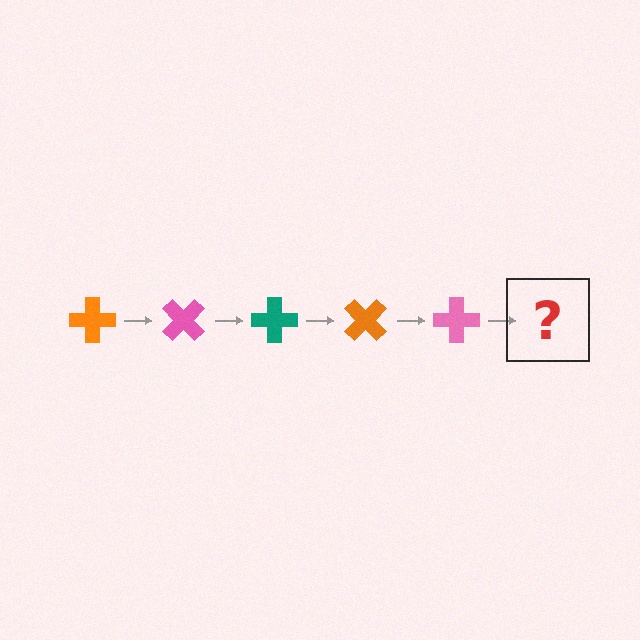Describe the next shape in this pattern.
It should be a teal cross, rotated 225 degrees from the start.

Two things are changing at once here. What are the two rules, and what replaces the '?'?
The two rules are that it rotates 45 degrees each step and the color cycles through orange, pink, and teal. The '?' should be a teal cross, rotated 225 degrees from the start.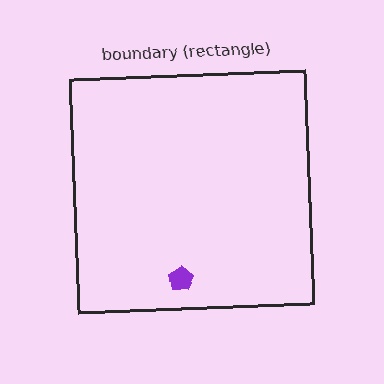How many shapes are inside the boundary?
1 inside, 0 outside.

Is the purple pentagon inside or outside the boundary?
Inside.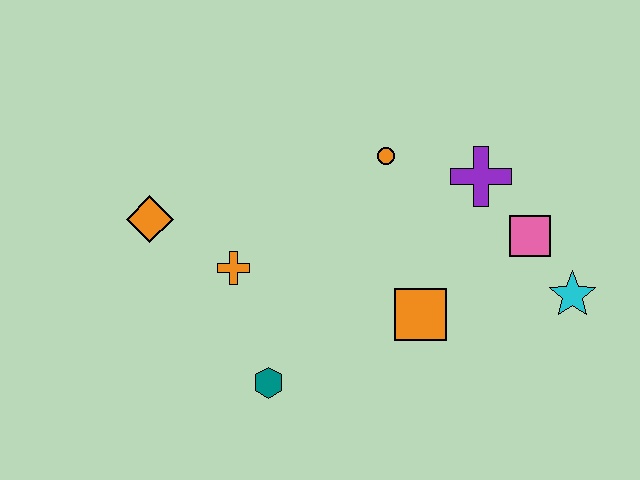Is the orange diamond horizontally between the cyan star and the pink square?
No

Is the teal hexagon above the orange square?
No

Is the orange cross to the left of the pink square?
Yes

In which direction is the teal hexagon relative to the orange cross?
The teal hexagon is below the orange cross.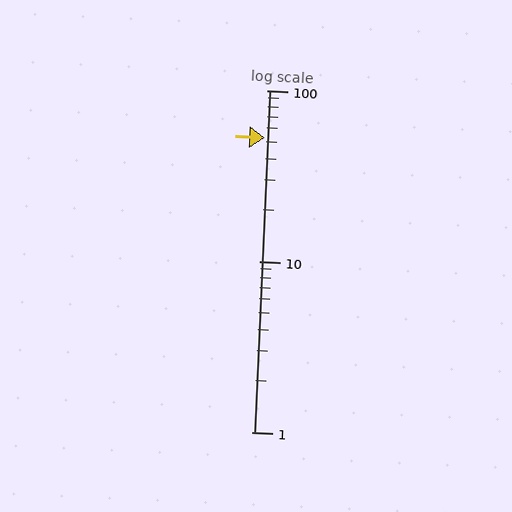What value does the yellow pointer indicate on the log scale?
The pointer indicates approximately 53.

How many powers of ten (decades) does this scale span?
The scale spans 2 decades, from 1 to 100.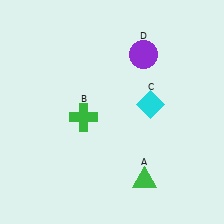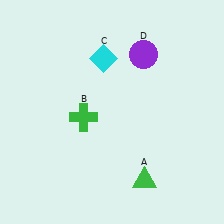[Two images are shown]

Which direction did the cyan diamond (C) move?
The cyan diamond (C) moved left.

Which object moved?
The cyan diamond (C) moved left.